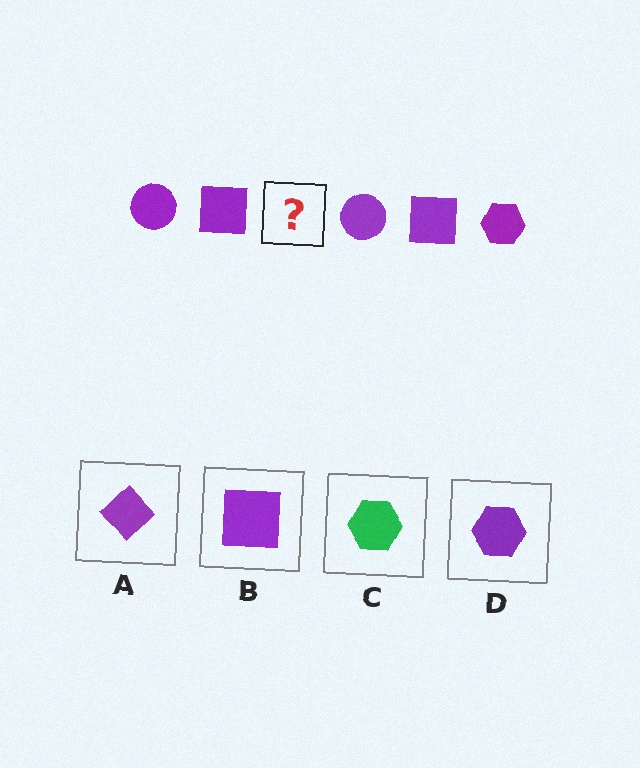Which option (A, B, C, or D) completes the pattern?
D.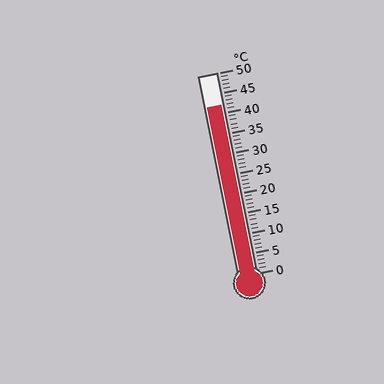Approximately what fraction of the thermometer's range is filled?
The thermometer is filled to approximately 85% of its range.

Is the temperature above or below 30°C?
The temperature is above 30°C.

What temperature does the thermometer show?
The thermometer shows approximately 42°C.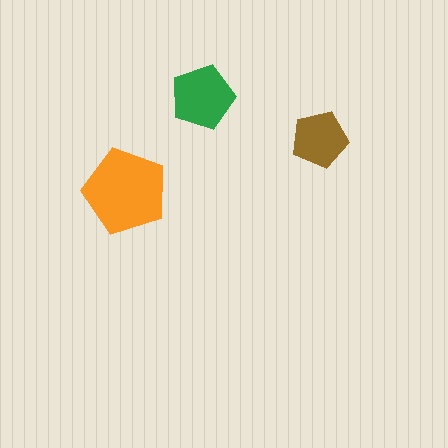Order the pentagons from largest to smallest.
the orange one, the green one, the brown one.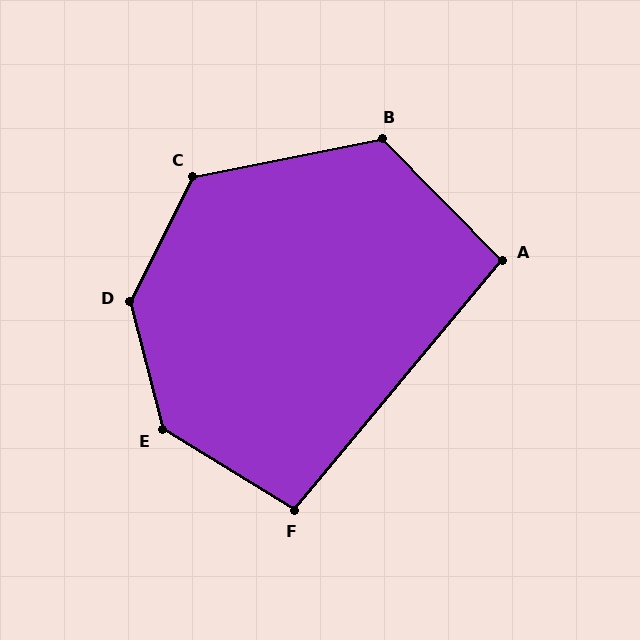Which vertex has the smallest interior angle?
A, at approximately 96 degrees.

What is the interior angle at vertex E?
Approximately 136 degrees (obtuse).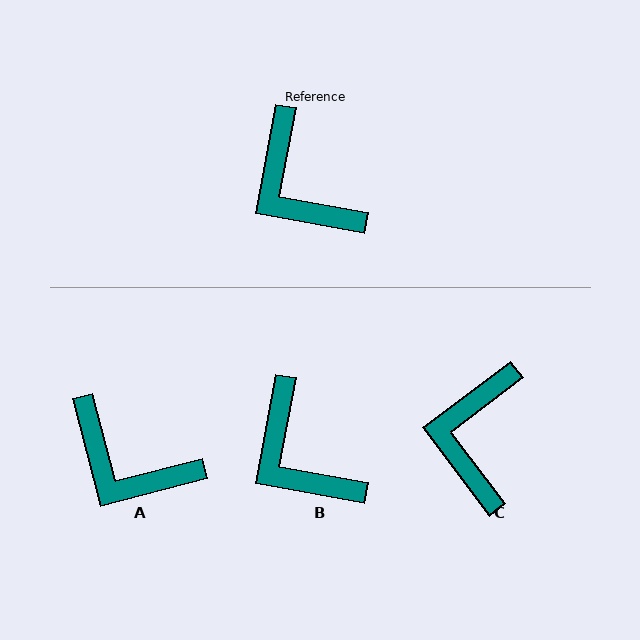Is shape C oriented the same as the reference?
No, it is off by about 43 degrees.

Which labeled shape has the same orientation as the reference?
B.